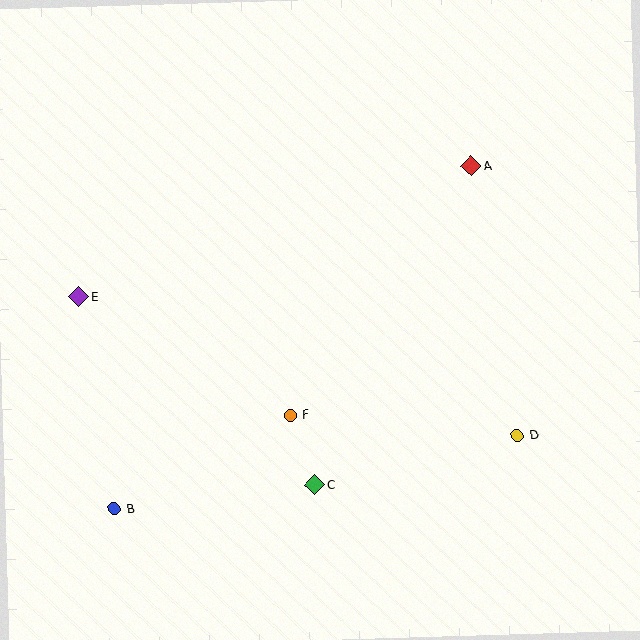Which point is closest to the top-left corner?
Point E is closest to the top-left corner.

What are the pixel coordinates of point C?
Point C is at (314, 485).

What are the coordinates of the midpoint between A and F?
The midpoint between A and F is at (381, 291).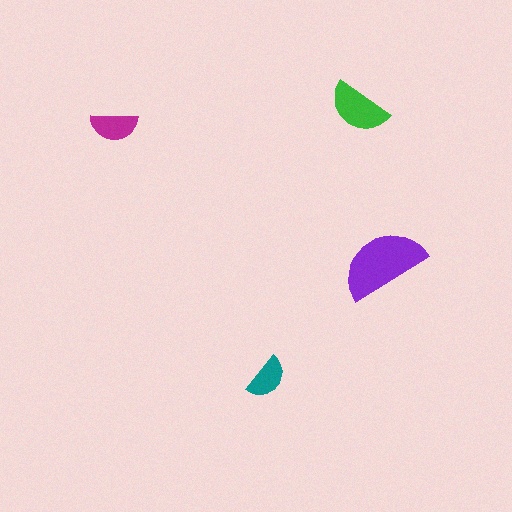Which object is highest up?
The green semicircle is topmost.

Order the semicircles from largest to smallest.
the purple one, the green one, the magenta one, the teal one.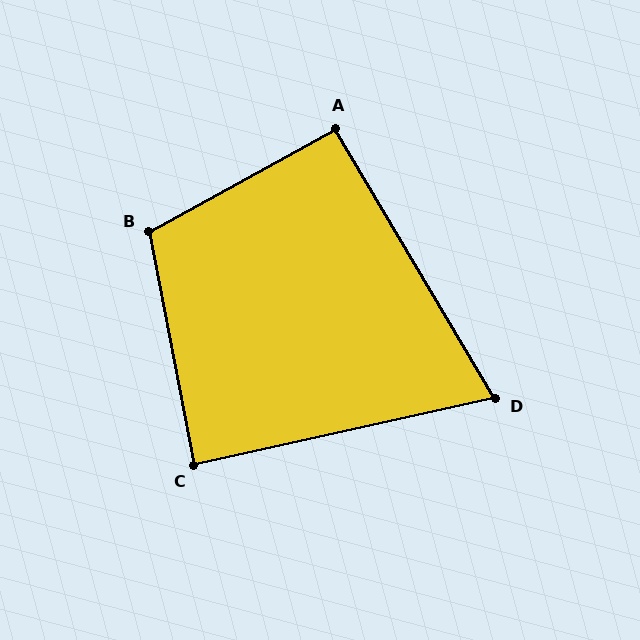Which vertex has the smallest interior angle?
D, at approximately 72 degrees.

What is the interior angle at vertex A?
Approximately 92 degrees (approximately right).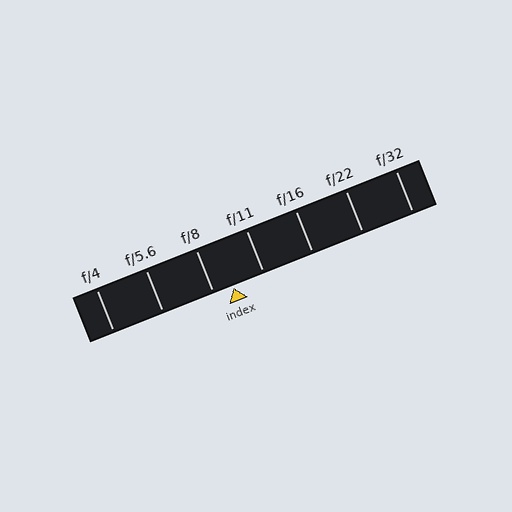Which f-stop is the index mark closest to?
The index mark is closest to f/8.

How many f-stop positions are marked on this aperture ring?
There are 7 f-stop positions marked.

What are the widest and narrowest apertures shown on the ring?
The widest aperture shown is f/4 and the narrowest is f/32.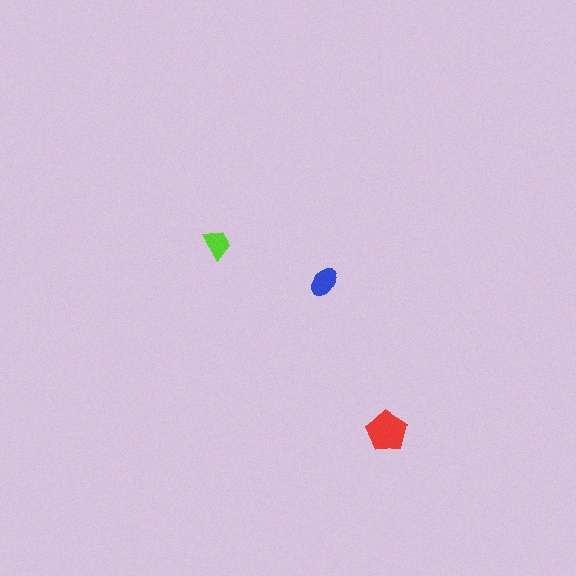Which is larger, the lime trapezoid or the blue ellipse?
The blue ellipse.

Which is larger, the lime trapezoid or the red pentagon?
The red pentagon.